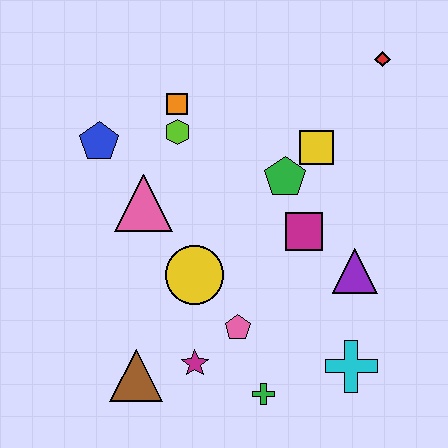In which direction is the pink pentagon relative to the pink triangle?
The pink pentagon is below the pink triangle.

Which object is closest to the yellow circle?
The pink pentagon is closest to the yellow circle.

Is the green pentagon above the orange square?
No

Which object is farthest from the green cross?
The red diamond is farthest from the green cross.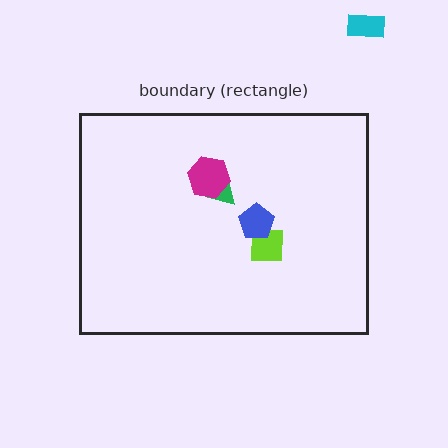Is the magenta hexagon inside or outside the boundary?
Inside.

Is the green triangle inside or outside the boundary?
Inside.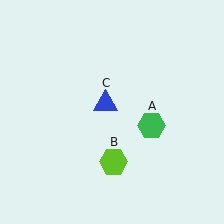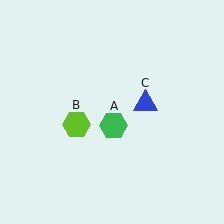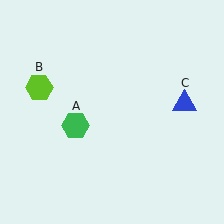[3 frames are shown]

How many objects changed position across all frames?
3 objects changed position: green hexagon (object A), lime hexagon (object B), blue triangle (object C).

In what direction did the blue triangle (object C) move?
The blue triangle (object C) moved right.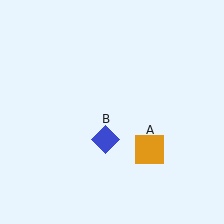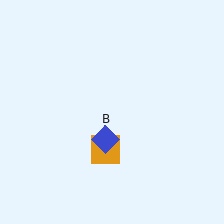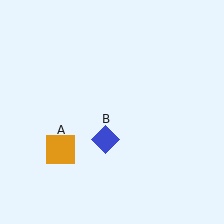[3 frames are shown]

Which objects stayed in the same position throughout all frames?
Blue diamond (object B) remained stationary.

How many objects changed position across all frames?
1 object changed position: orange square (object A).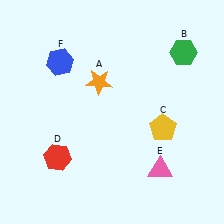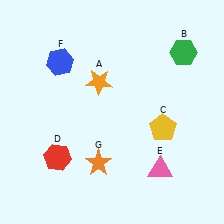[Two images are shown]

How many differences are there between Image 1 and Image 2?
There is 1 difference between the two images.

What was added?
An orange star (G) was added in Image 2.